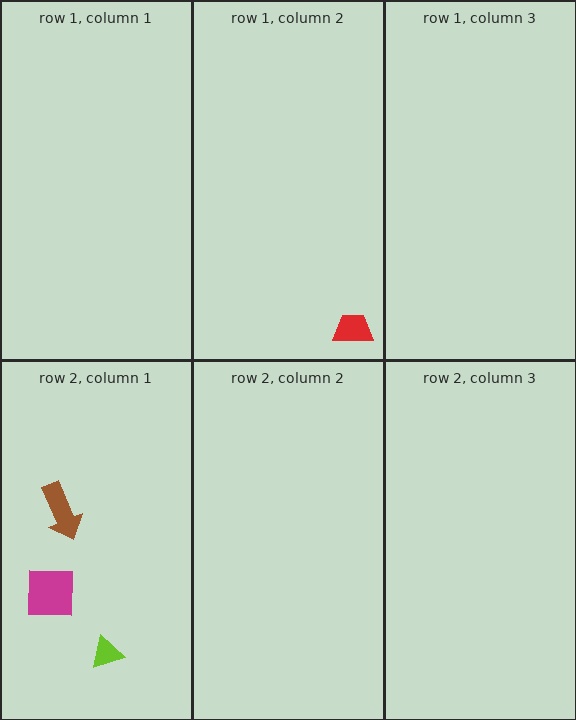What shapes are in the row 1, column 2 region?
The red trapezoid.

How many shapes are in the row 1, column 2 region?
1.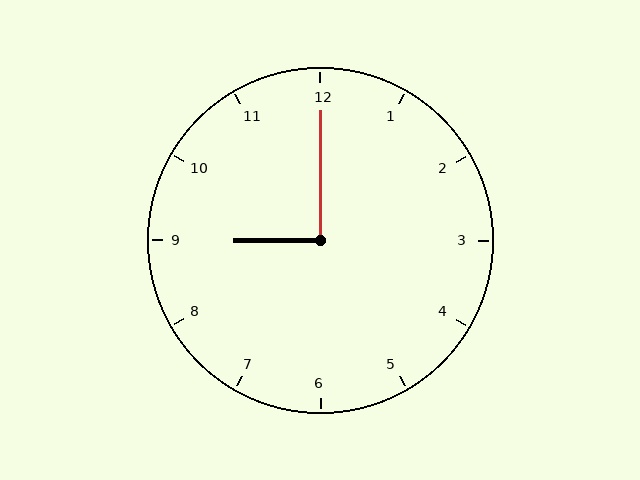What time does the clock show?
9:00.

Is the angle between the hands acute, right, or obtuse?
It is right.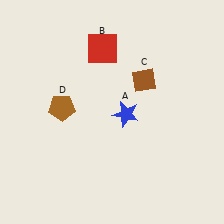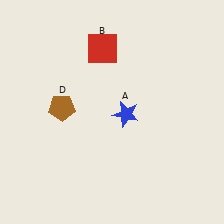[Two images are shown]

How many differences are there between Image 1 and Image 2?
There is 1 difference between the two images.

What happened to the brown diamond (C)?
The brown diamond (C) was removed in Image 2. It was in the top-right area of Image 1.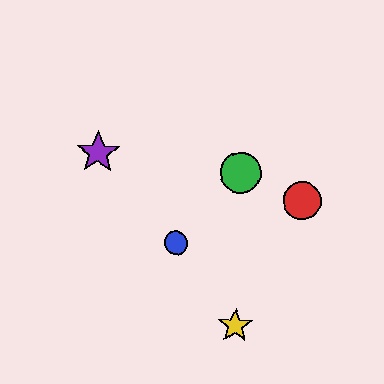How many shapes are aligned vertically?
2 shapes (the green circle, the yellow star) are aligned vertically.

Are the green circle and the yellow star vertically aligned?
Yes, both are at x≈241.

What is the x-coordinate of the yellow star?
The yellow star is at x≈235.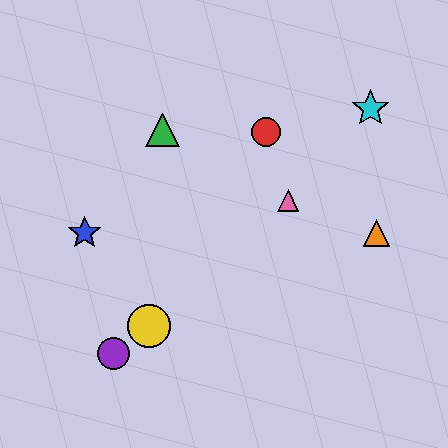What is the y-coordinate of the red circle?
The red circle is at y≈132.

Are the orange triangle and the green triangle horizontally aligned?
No, the orange triangle is at y≈233 and the green triangle is at y≈130.